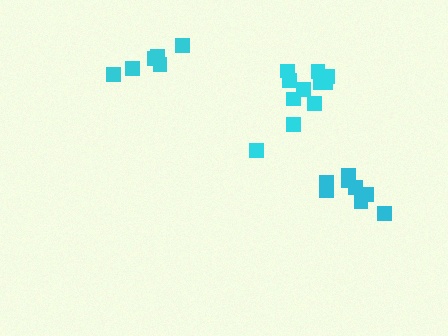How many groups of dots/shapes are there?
There are 3 groups.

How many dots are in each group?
Group 1: 11 dots, Group 2: 6 dots, Group 3: 8 dots (25 total).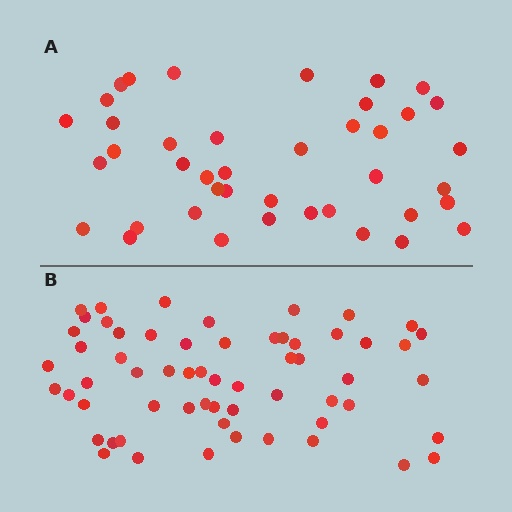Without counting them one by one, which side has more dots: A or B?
Region B (the bottom region) has more dots.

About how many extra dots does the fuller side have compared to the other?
Region B has approximately 20 more dots than region A.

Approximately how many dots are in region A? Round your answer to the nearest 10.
About 40 dots. (The exact count is 41, which rounds to 40.)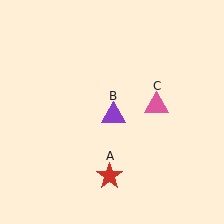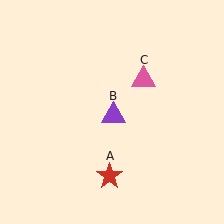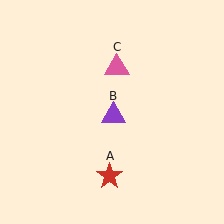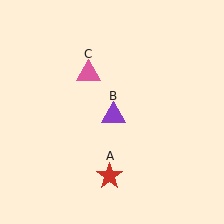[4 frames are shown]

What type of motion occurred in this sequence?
The pink triangle (object C) rotated counterclockwise around the center of the scene.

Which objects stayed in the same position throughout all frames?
Red star (object A) and purple triangle (object B) remained stationary.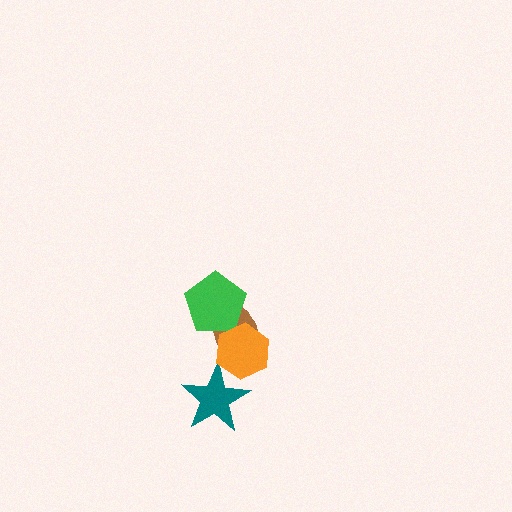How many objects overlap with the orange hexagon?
3 objects overlap with the orange hexagon.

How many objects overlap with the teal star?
1 object overlaps with the teal star.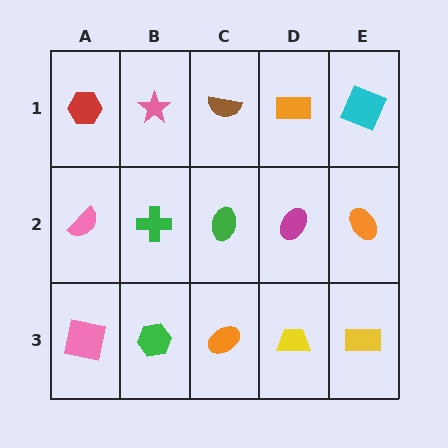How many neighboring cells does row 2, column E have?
3.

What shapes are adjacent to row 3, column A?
A pink semicircle (row 2, column A), a green hexagon (row 3, column B).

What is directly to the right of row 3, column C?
A yellow trapezoid.